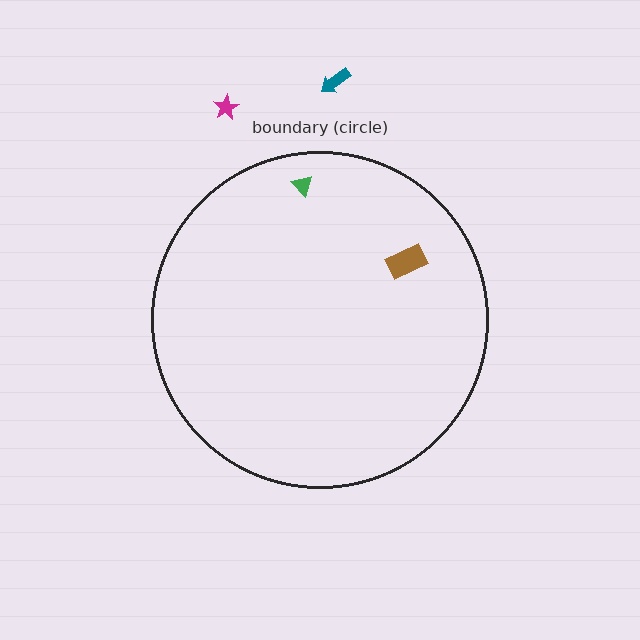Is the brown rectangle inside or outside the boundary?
Inside.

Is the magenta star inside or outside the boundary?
Outside.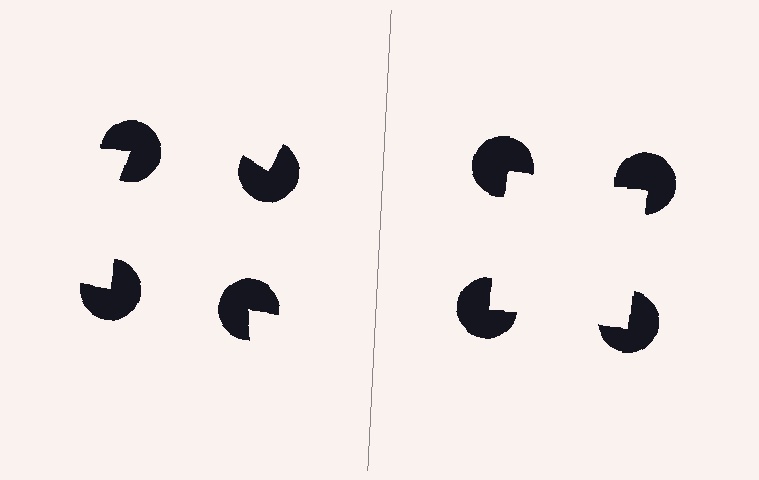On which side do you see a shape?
An illusory square appears on the right side. On the left side the wedge cuts are rotated, so no coherent shape forms.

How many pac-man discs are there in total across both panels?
8 — 4 on each side.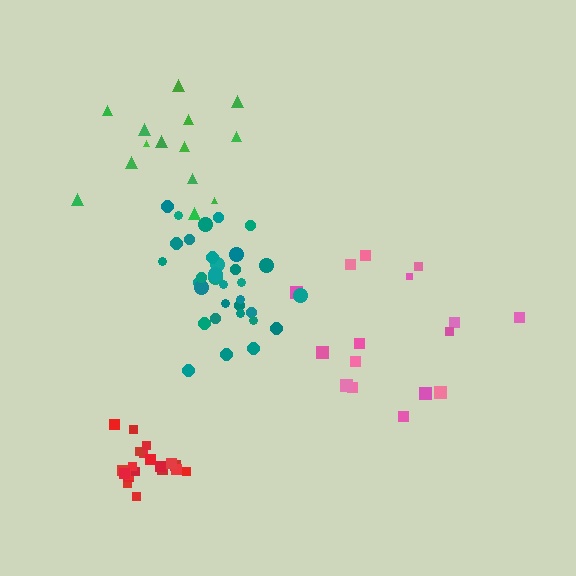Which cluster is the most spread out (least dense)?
Pink.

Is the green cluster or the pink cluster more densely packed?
Green.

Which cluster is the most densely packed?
Red.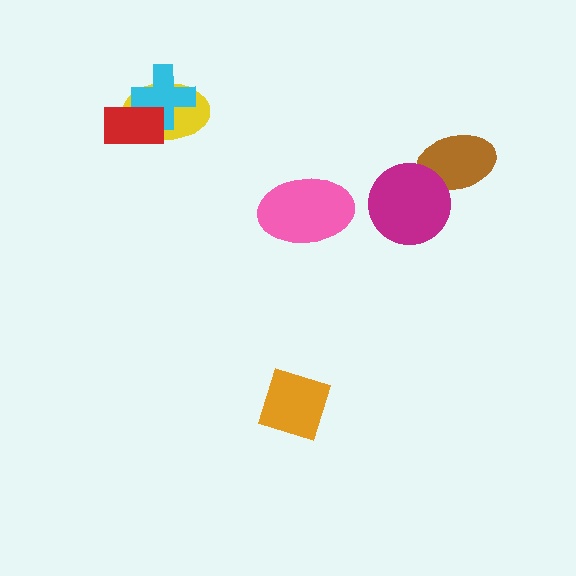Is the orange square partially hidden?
No, no other shape covers it.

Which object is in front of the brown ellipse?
The magenta circle is in front of the brown ellipse.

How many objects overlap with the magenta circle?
1 object overlaps with the magenta circle.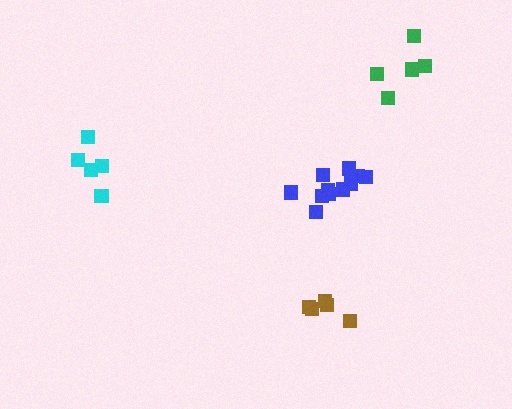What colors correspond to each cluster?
The clusters are colored: cyan, brown, blue, green.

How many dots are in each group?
Group 1: 5 dots, Group 2: 5 dots, Group 3: 11 dots, Group 4: 5 dots (26 total).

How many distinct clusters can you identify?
There are 4 distinct clusters.